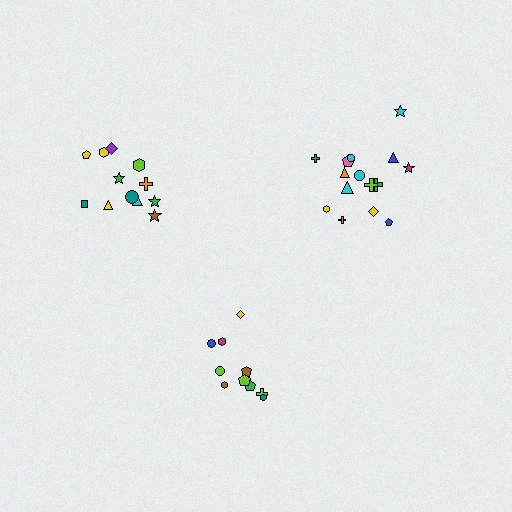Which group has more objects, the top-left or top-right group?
The top-right group.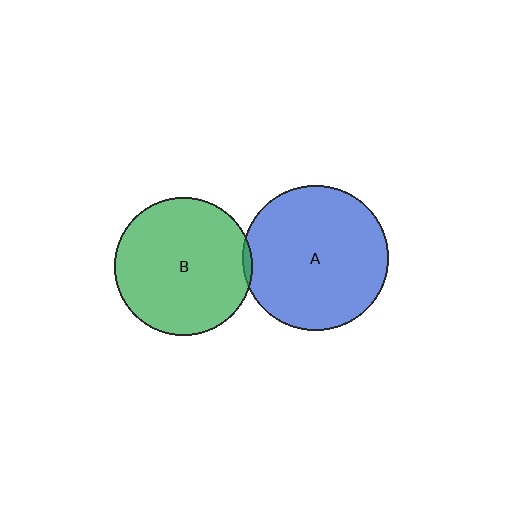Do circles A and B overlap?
Yes.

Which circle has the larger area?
Circle A (blue).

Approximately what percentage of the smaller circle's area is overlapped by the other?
Approximately 5%.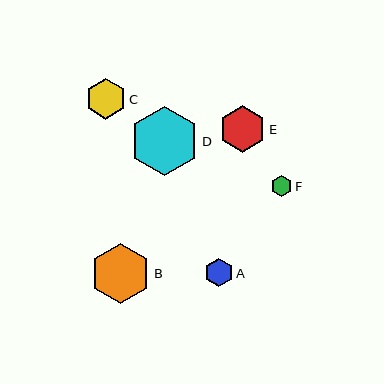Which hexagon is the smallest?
Hexagon F is the smallest with a size of approximately 21 pixels.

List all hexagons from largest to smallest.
From largest to smallest: D, B, E, C, A, F.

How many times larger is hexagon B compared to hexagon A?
Hexagon B is approximately 2.1 times the size of hexagon A.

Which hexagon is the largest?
Hexagon D is the largest with a size of approximately 69 pixels.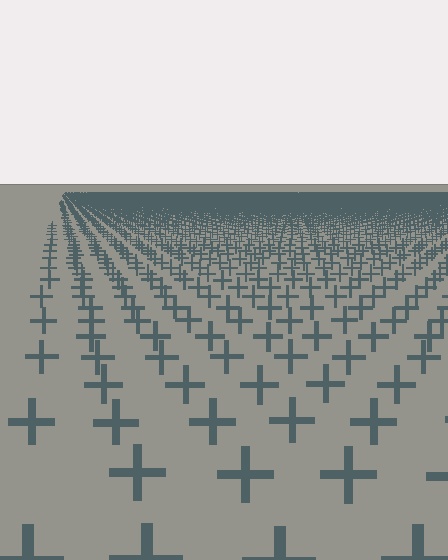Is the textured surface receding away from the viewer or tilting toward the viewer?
The surface is receding away from the viewer. Texture elements get smaller and denser toward the top.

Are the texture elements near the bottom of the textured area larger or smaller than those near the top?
Larger. Near the bottom, elements are closer to the viewer and appear at a bigger on-screen size.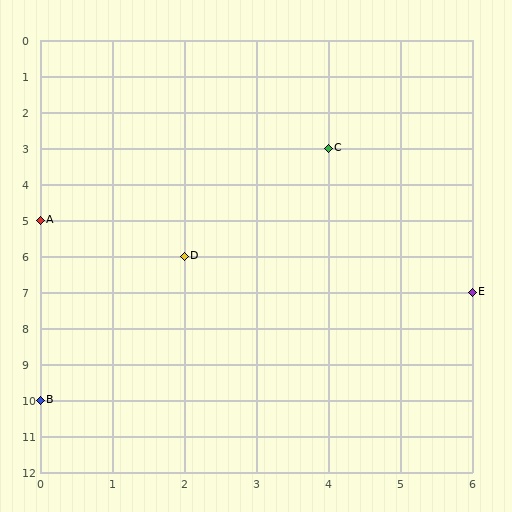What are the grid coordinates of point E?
Point E is at grid coordinates (6, 7).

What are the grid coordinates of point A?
Point A is at grid coordinates (0, 5).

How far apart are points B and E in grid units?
Points B and E are 6 columns and 3 rows apart (about 6.7 grid units diagonally).